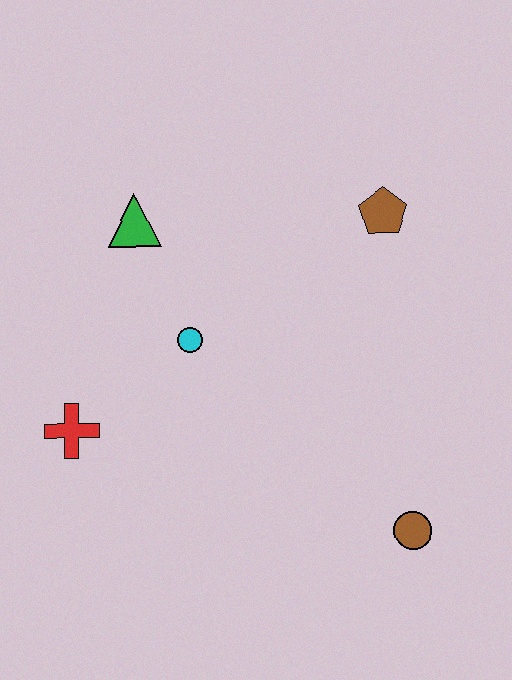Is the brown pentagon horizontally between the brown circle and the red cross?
Yes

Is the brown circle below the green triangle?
Yes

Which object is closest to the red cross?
The cyan circle is closest to the red cross.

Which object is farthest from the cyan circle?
The brown circle is farthest from the cyan circle.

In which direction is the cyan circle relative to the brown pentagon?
The cyan circle is to the left of the brown pentagon.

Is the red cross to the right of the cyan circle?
No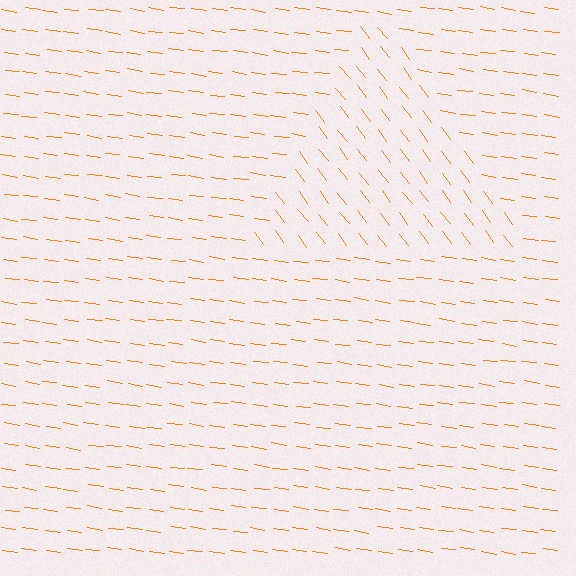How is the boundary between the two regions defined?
The boundary is defined purely by a change in line orientation (approximately 45 degrees difference). All lines are the same color and thickness.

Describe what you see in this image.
The image is filled with small orange line segments. A triangle region in the image has lines oriented differently from the surrounding lines, creating a visible texture boundary.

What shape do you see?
I see a triangle.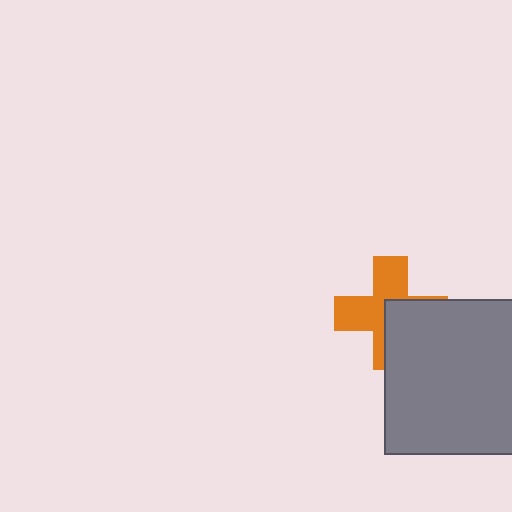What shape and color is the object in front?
The object in front is a gray square.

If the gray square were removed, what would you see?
You would see the complete orange cross.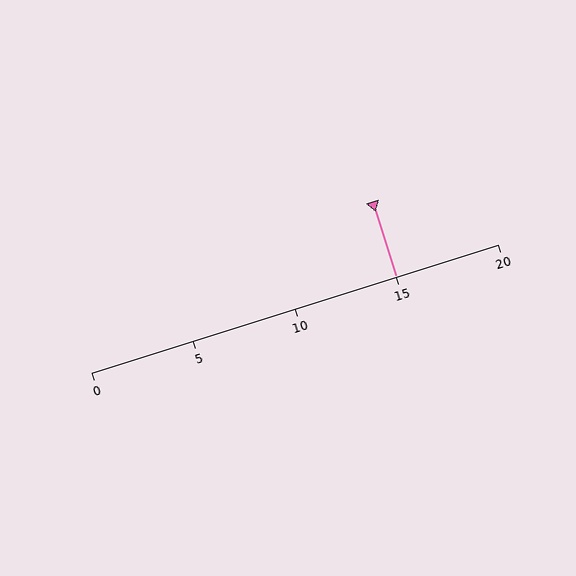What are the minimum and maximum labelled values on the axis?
The axis runs from 0 to 20.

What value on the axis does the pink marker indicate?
The marker indicates approximately 15.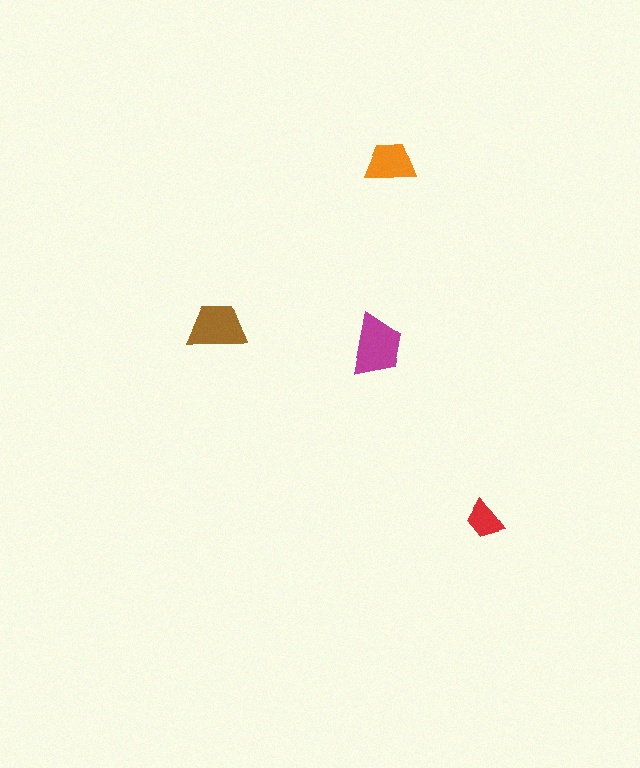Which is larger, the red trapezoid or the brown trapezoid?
The brown one.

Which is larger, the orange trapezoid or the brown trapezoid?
The brown one.